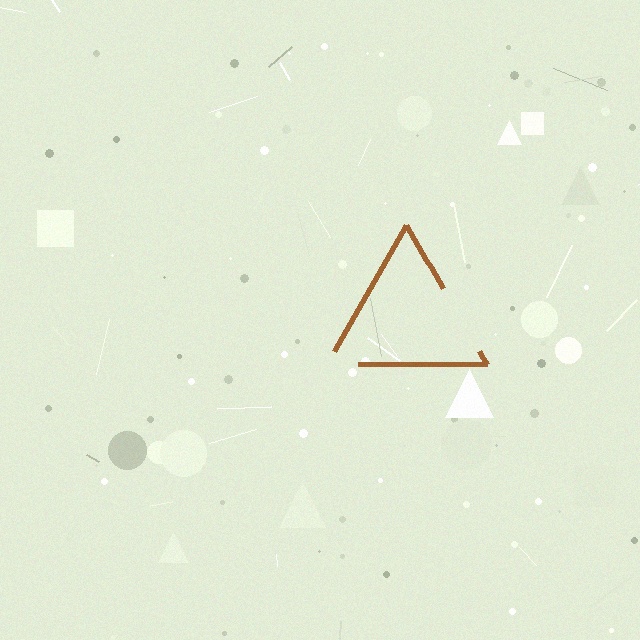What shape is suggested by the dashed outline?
The dashed outline suggests a triangle.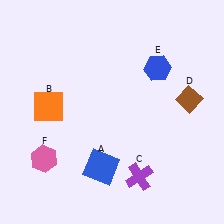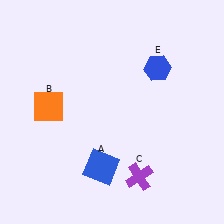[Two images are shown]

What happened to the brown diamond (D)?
The brown diamond (D) was removed in Image 2. It was in the top-right area of Image 1.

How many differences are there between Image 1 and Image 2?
There are 2 differences between the two images.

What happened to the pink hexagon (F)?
The pink hexagon (F) was removed in Image 2. It was in the bottom-left area of Image 1.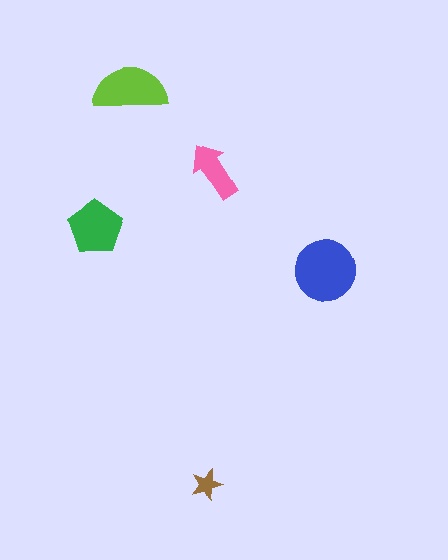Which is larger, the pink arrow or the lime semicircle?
The lime semicircle.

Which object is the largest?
The blue circle.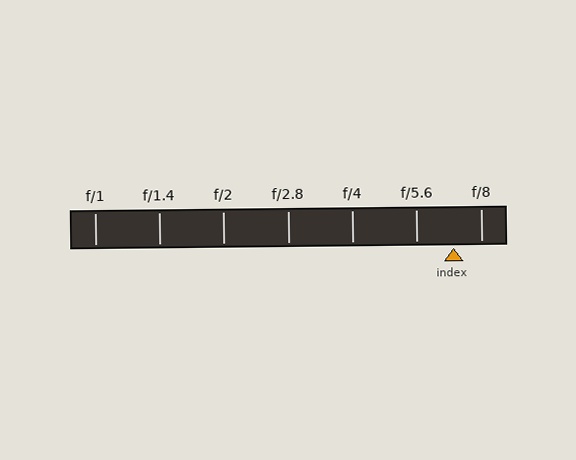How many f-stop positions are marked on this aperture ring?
There are 7 f-stop positions marked.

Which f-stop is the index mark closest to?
The index mark is closest to f/8.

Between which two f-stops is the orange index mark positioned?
The index mark is between f/5.6 and f/8.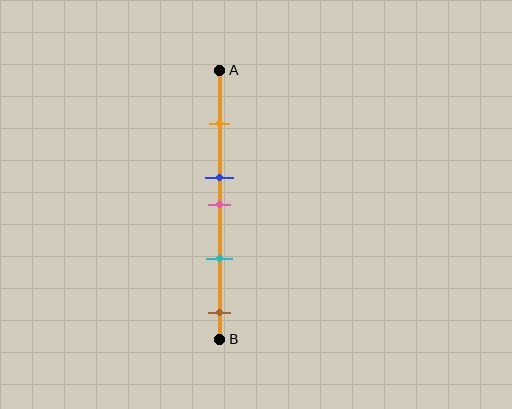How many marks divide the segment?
There are 5 marks dividing the segment.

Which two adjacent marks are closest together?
The blue and pink marks are the closest adjacent pair.